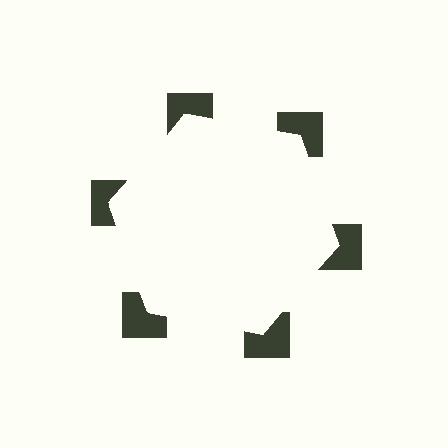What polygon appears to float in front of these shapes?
An illusory hexagon — its edges are inferred from the aligned wedge cuts in the notched squares, not physically drawn.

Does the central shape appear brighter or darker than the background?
It typically appears slightly brighter than the background, even though no actual brightness change is drawn.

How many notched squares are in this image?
There are 6 — one at each vertex of the illusory hexagon.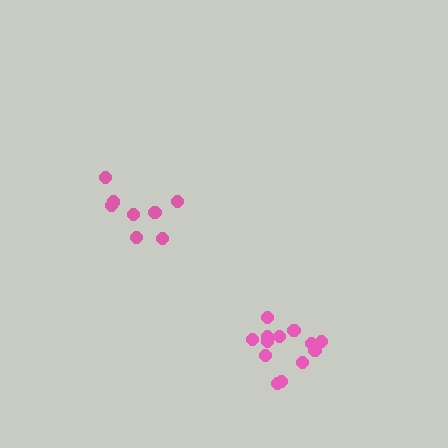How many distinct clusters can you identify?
There are 2 distinct clusters.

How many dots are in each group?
Group 1: 13 dots, Group 2: 8 dots (21 total).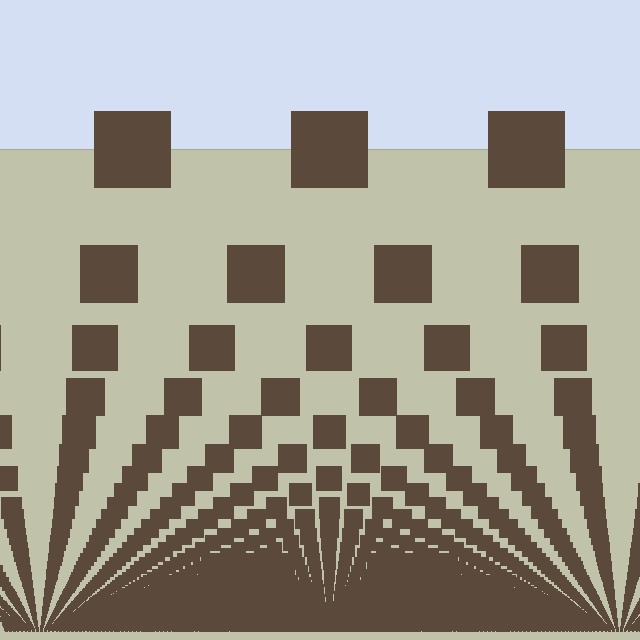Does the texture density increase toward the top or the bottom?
Density increases toward the bottom.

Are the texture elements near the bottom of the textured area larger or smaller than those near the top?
Smaller. The gradient is inverted — elements near the bottom are smaller and denser.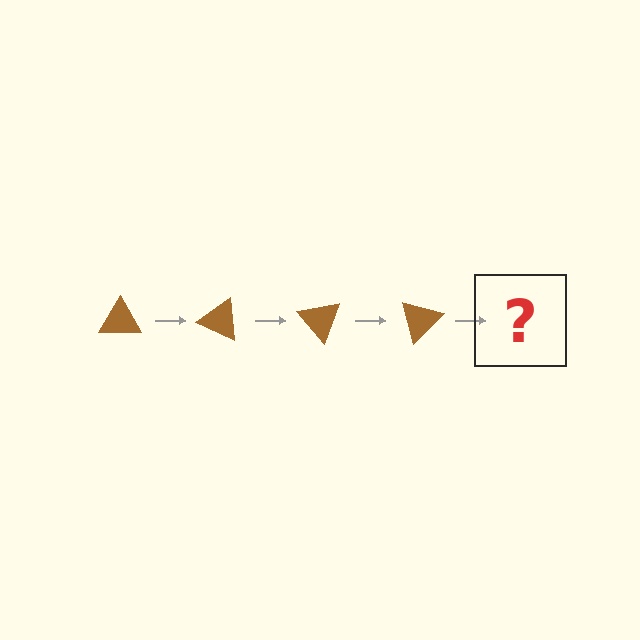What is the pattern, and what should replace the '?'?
The pattern is that the triangle rotates 25 degrees each step. The '?' should be a brown triangle rotated 100 degrees.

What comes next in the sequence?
The next element should be a brown triangle rotated 100 degrees.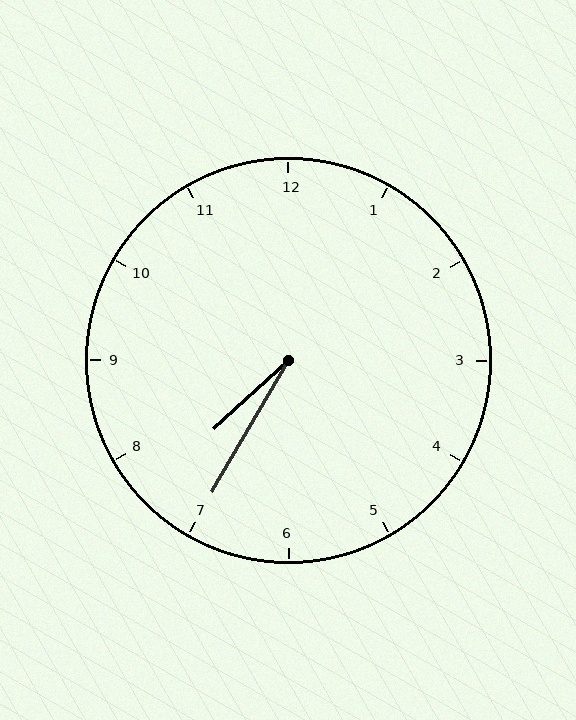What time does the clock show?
7:35.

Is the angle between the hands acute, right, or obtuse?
It is acute.